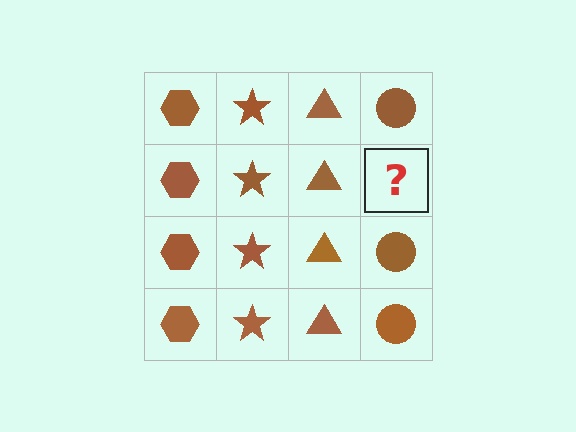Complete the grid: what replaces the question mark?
The question mark should be replaced with a brown circle.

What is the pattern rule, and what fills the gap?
The rule is that each column has a consistent shape. The gap should be filled with a brown circle.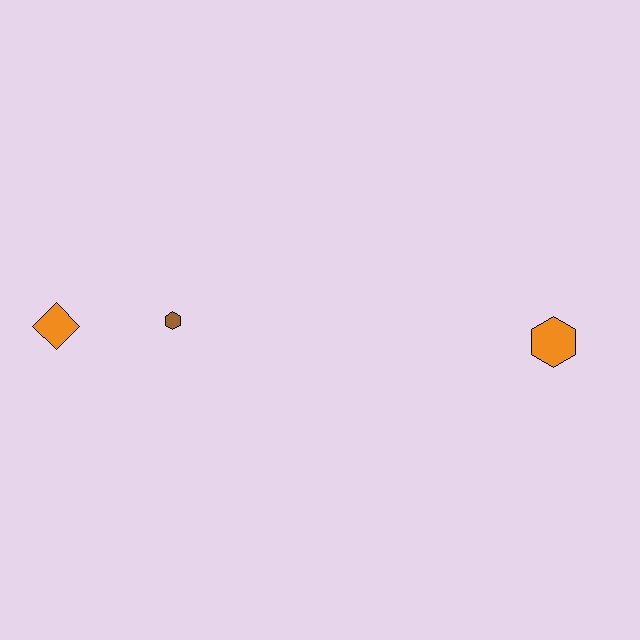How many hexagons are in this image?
There are 2 hexagons.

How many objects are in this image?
There are 3 objects.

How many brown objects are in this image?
There is 1 brown object.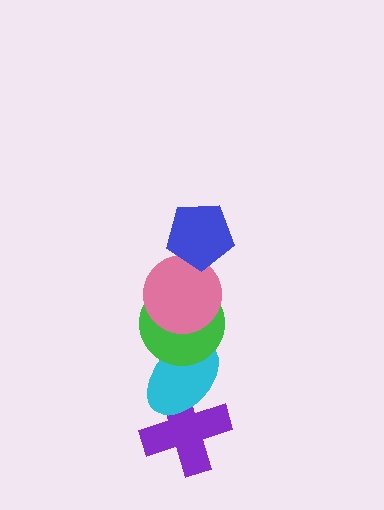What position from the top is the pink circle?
The pink circle is 2nd from the top.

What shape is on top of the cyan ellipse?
The green circle is on top of the cyan ellipse.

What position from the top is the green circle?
The green circle is 3rd from the top.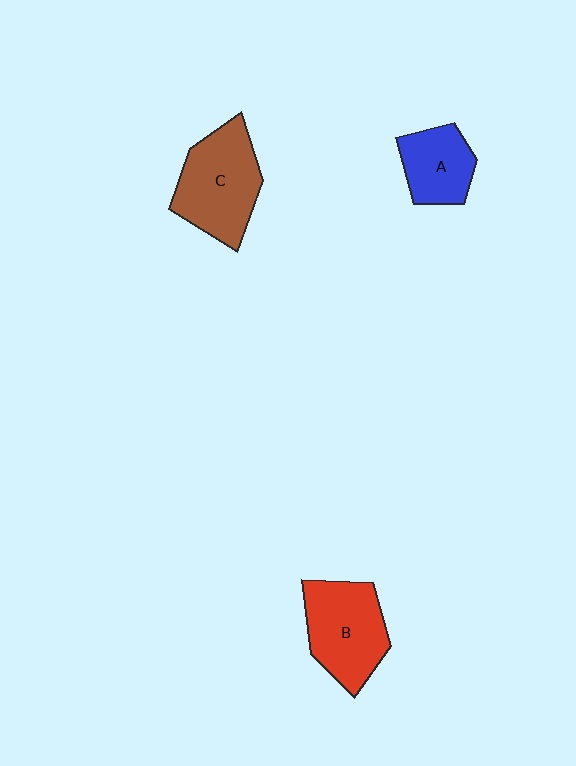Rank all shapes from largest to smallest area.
From largest to smallest: C (brown), B (red), A (blue).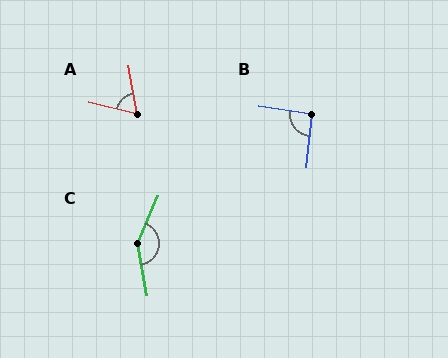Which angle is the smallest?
A, at approximately 66 degrees.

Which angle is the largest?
C, at approximately 147 degrees.